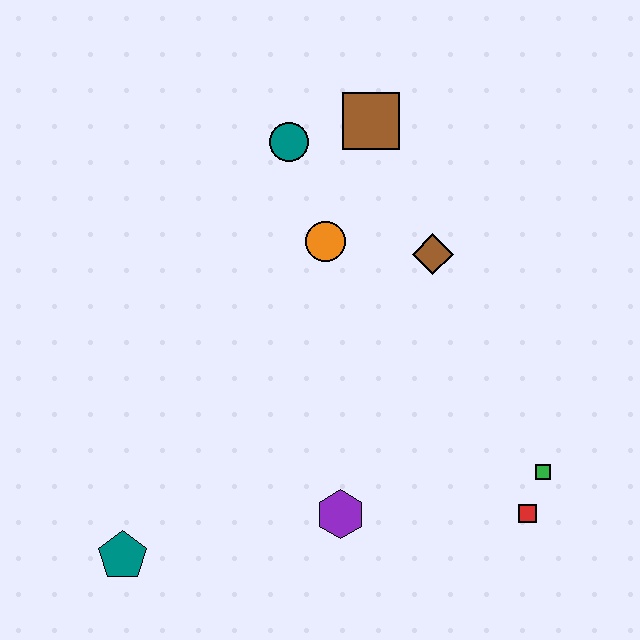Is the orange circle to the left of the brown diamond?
Yes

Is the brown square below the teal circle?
No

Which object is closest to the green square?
The red square is closest to the green square.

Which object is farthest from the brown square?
The teal pentagon is farthest from the brown square.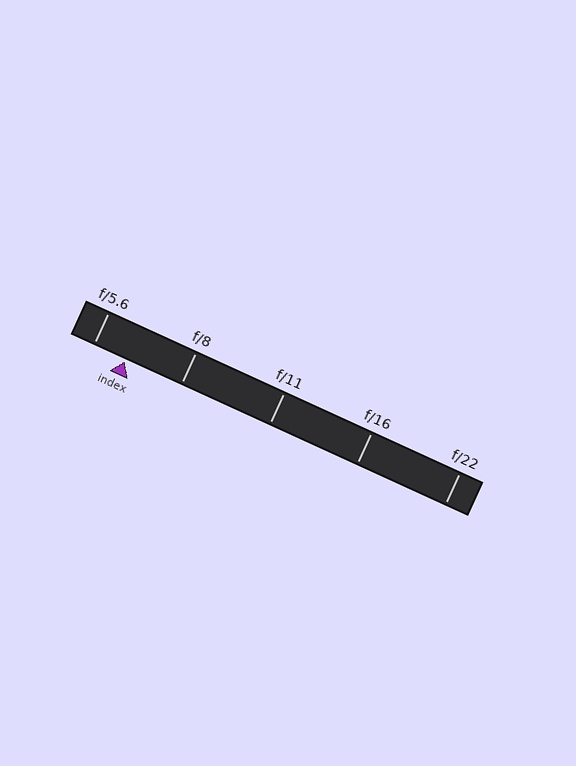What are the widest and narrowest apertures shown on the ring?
The widest aperture shown is f/5.6 and the narrowest is f/22.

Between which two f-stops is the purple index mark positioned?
The index mark is between f/5.6 and f/8.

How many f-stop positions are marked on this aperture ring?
There are 5 f-stop positions marked.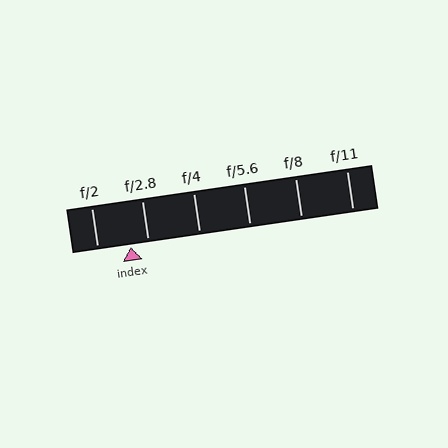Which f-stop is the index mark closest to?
The index mark is closest to f/2.8.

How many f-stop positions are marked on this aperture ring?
There are 6 f-stop positions marked.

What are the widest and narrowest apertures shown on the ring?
The widest aperture shown is f/2 and the narrowest is f/11.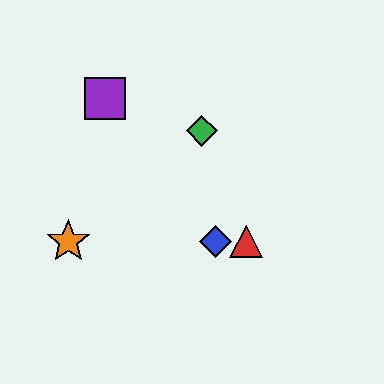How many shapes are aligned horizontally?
4 shapes (the red triangle, the blue diamond, the yellow star, the orange star) are aligned horizontally.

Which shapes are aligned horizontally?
The red triangle, the blue diamond, the yellow star, the orange star are aligned horizontally.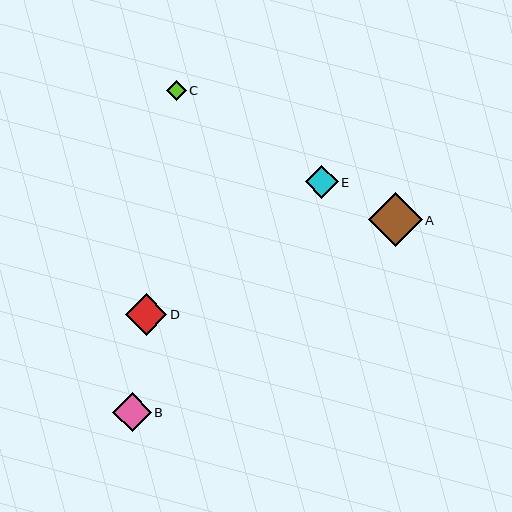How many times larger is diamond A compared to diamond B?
Diamond A is approximately 1.4 times the size of diamond B.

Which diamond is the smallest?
Diamond C is the smallest with a size of approximately 20 pixels.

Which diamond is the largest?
Diamond A is the largest with a size of approximately 54 pixels.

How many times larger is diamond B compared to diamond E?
Diamond B is approximately 1.2 times the size of diamond E.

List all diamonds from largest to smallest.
From largest to smallest: A, D, B, E, C.